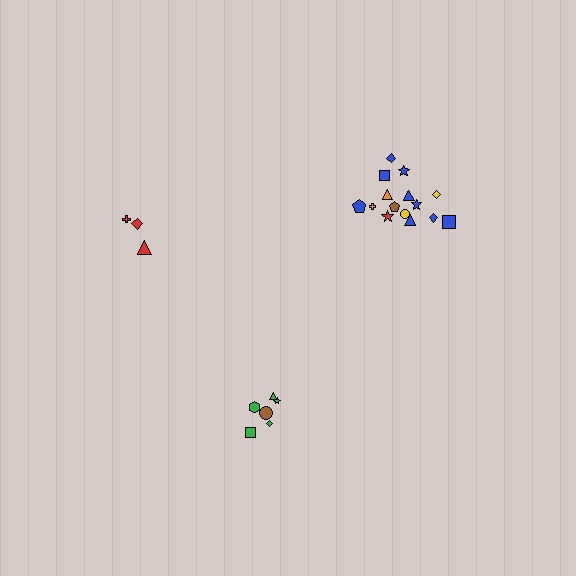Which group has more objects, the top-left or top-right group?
The top-right group.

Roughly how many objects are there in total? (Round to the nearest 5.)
Roughly 25 objects in total.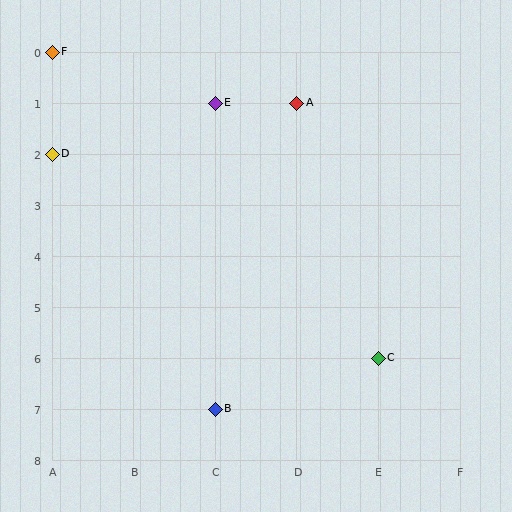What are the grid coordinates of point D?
Point D is at grid coordinates (A, 2).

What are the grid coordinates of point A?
Point A is at grid coordinates (D, 1).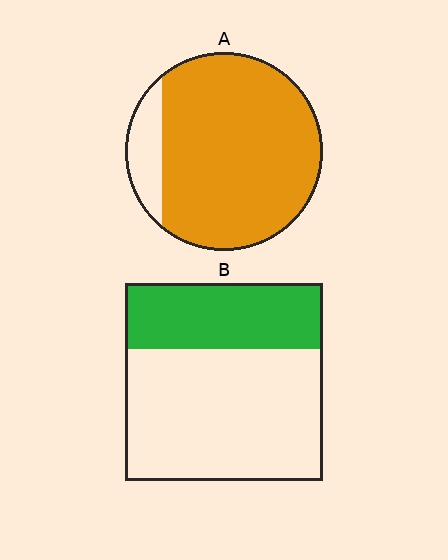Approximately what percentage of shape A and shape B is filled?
A is approximately 85% and B is approximately 35%.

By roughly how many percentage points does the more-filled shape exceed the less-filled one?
By roughly 55 percentage points (A over B).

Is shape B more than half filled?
No.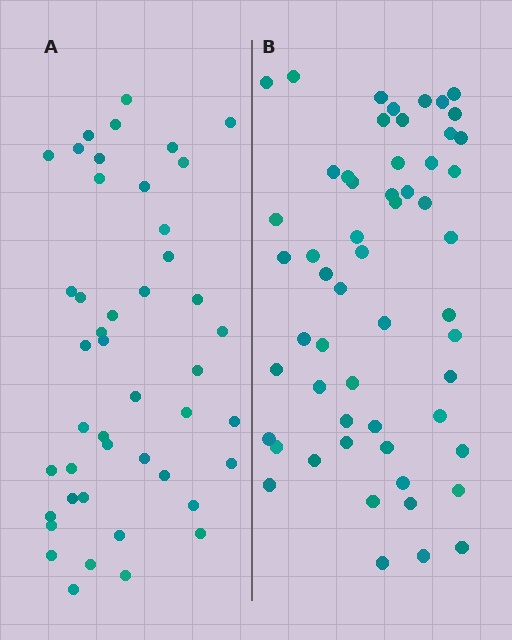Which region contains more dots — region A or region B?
Region B (the right region) has more dots.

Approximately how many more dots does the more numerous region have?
Region B has roughly 12 or so more dots than region A.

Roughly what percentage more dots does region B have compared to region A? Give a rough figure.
About 25% more.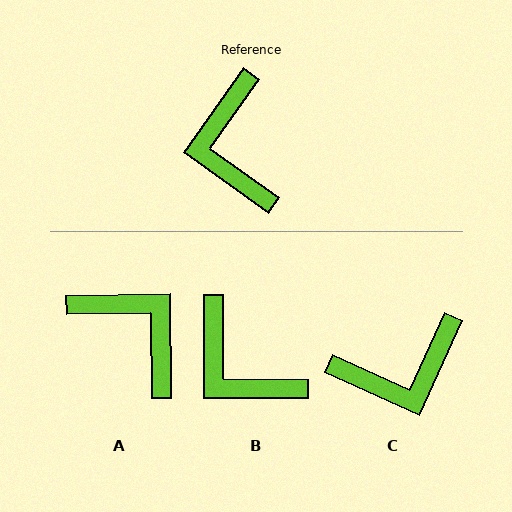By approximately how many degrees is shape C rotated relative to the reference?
Approximately 101 degrees counter-clockwise.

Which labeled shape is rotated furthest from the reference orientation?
A, about 144 degrees away.